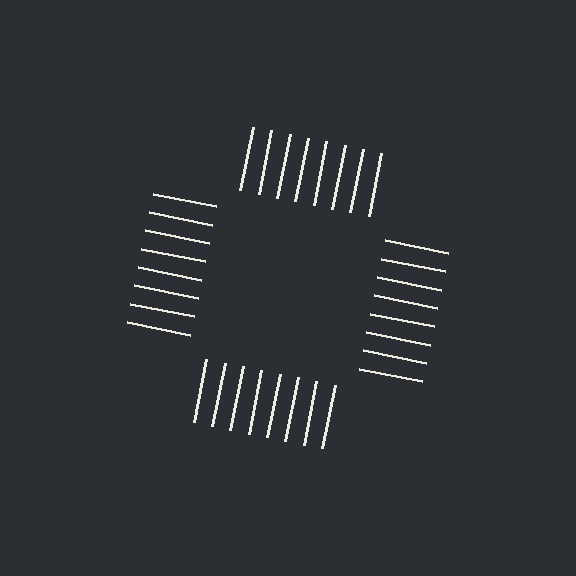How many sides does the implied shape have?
4 sides — the line-ends trace a square.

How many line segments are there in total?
32 — 8 along each of the 4 edges.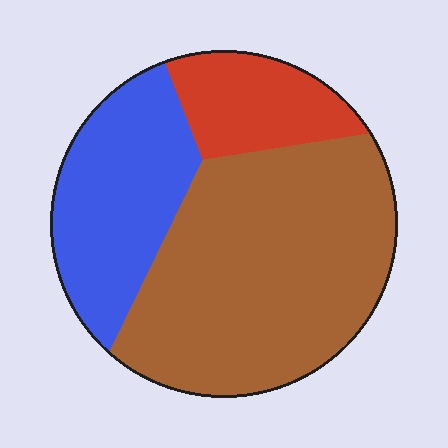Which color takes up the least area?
Red, at roughly 15%.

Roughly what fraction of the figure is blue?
Blue takes up about one quarter (1/4) of the figure.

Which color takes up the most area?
Brown, at roughly 55%.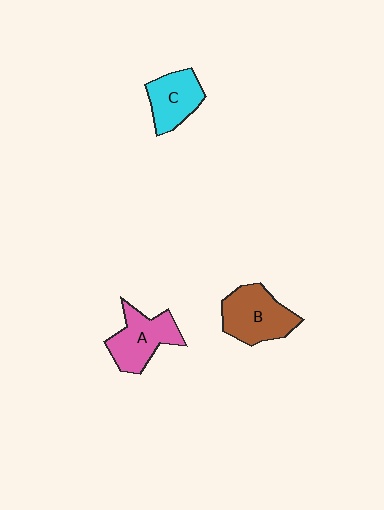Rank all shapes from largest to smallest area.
From largest to smallest: B (brown), A (pink), C (cyan).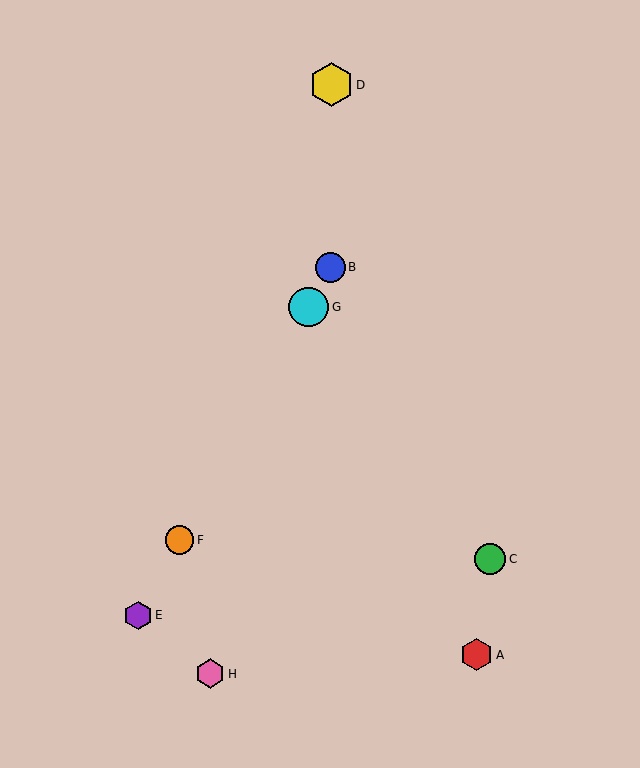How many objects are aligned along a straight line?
4 objects (B, E, F, G) are aligned along a straight line.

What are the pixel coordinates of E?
Object E is at (138, 615).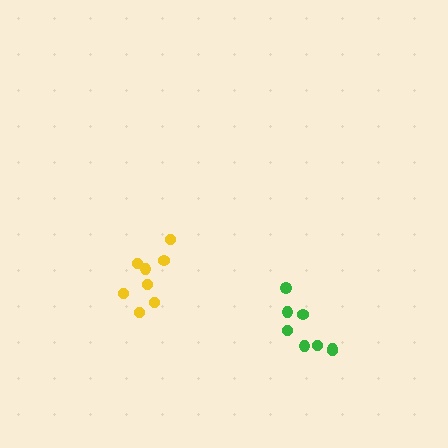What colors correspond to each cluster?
The clusters are colored: yellow, green.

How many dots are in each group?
Group 1: 8 dots, Group 2: 8 dots (16 total).